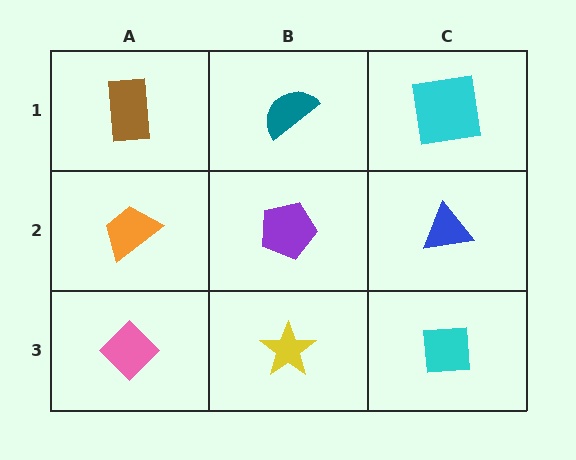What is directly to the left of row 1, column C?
A teal semicircle.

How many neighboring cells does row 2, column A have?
3.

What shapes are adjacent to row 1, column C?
A blue triangle (row 2, column C), a teal semicircle (row 1, column B).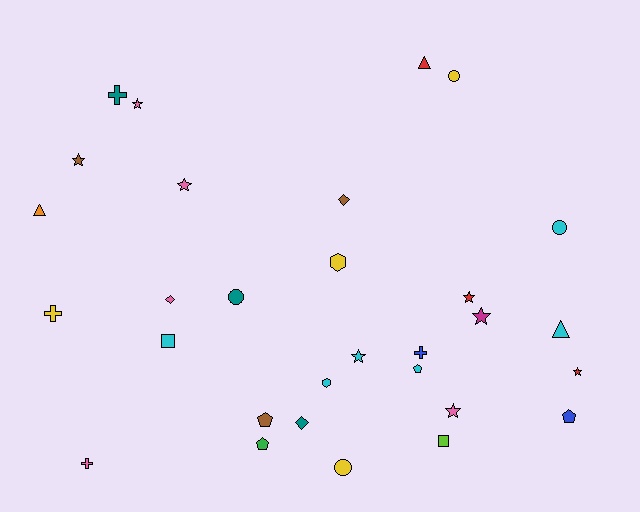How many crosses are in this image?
There are 4 crosses.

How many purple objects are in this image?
There are no purple objects.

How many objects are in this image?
There are 30 objects.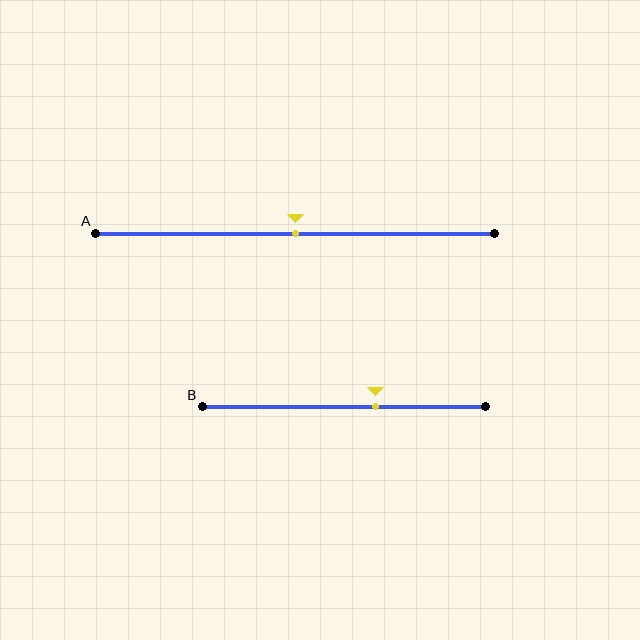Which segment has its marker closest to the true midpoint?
Segment A has its marker closest to the true midpoint.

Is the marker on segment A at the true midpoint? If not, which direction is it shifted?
Yes, the marker on segment A is at the true midpoint.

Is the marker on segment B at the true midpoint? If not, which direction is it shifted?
No, the marker on segment B is shifted to the right by about 11% of the segment length.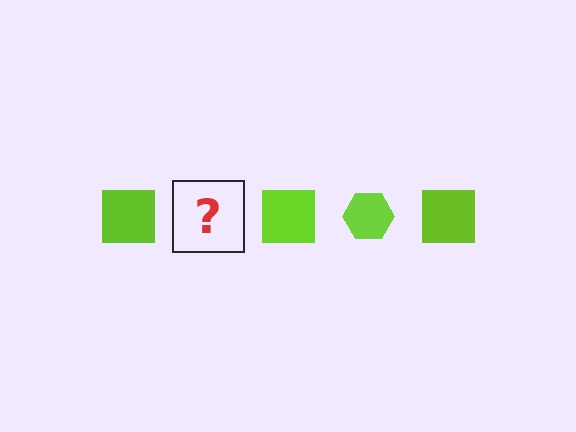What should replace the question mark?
The question mark should be replaced with a lime hexagon.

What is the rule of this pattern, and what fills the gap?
The rule is that the pattern cycles through square, hexagon shapes in lime. The gap should be filled with a lime hexagon.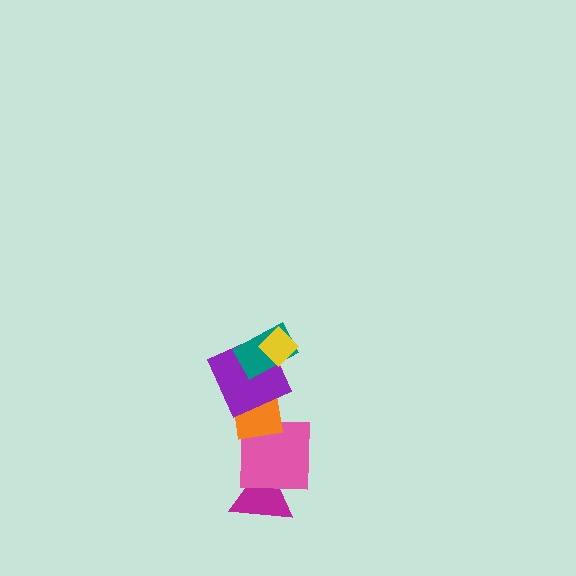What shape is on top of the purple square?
The teal rectangle is on top of the purple square.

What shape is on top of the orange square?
The purple square is on top of the orange square.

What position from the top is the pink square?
The pink square is 5th from the top.